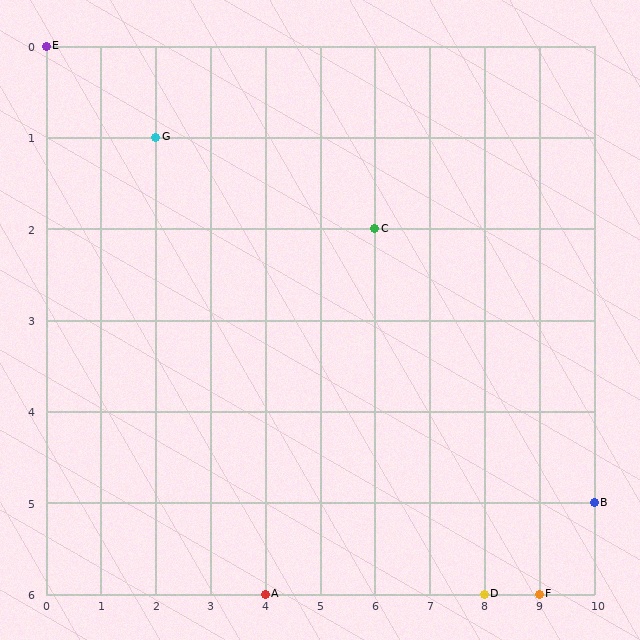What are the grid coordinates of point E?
Point E is at grid coordinates (0, 0).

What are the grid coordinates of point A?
Point A is at grid coordinates (4, 6).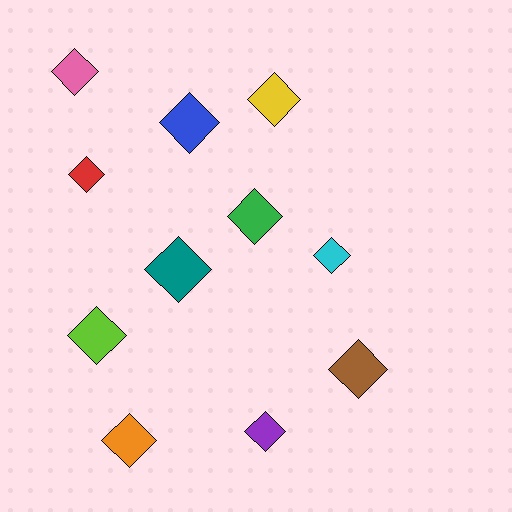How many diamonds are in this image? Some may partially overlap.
There are 11 diamonds.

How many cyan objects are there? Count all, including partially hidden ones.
There is 1 cyan object.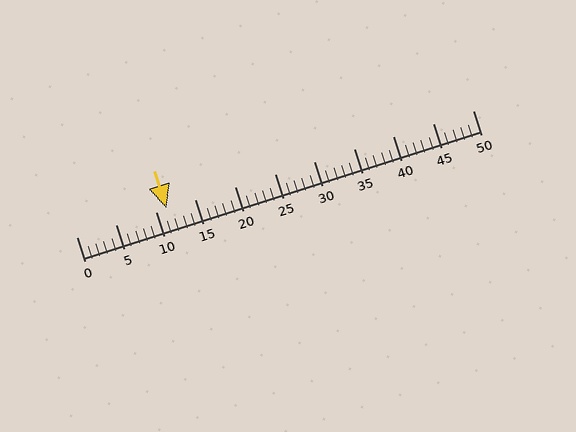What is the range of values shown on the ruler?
The ruler shows values from 0 to 50.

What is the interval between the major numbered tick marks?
The major tick marks are spaced 5 units apart.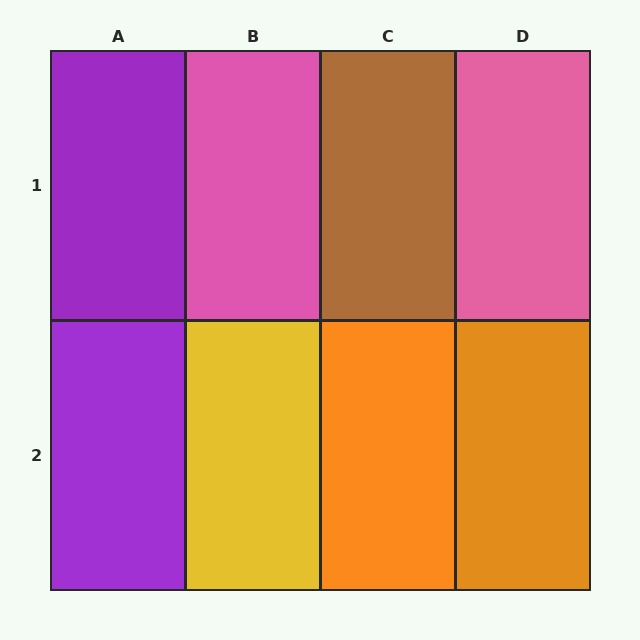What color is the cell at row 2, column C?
Orange.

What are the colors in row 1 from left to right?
Purple, pink, brown, pink.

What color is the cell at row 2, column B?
Yellow.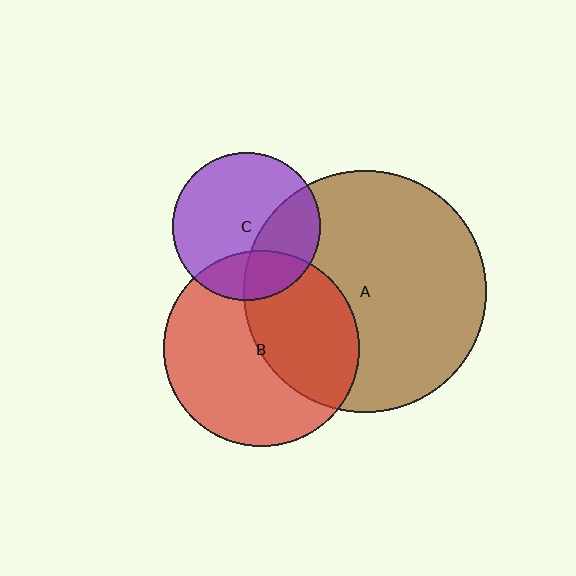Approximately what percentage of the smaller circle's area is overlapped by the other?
Approximately 30%.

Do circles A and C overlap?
Yes.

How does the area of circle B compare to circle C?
Approximately 1.8 times.